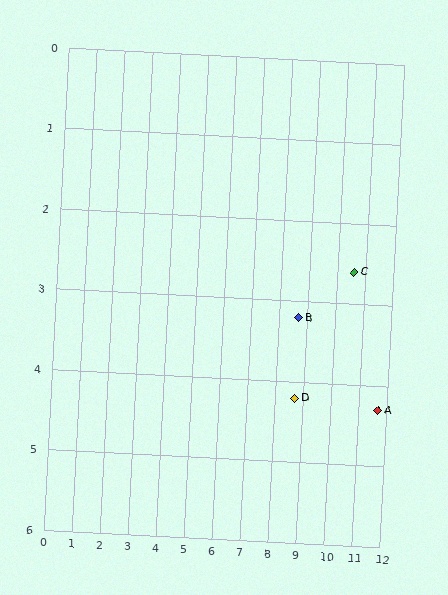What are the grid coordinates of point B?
Point B is at approximately (8.7, 3.2).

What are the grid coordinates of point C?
Point C is at approximately (10.6, 2.6).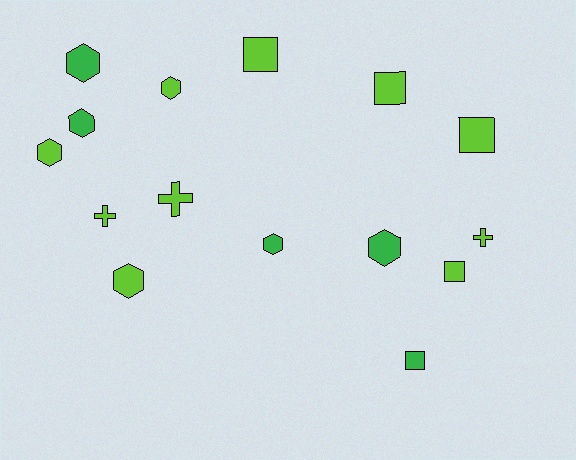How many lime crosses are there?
There are 3 lime crosses.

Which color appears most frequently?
Lime, with 10 objects.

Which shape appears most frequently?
Hexagon, with 7 objects.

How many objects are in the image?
There are 15 objects.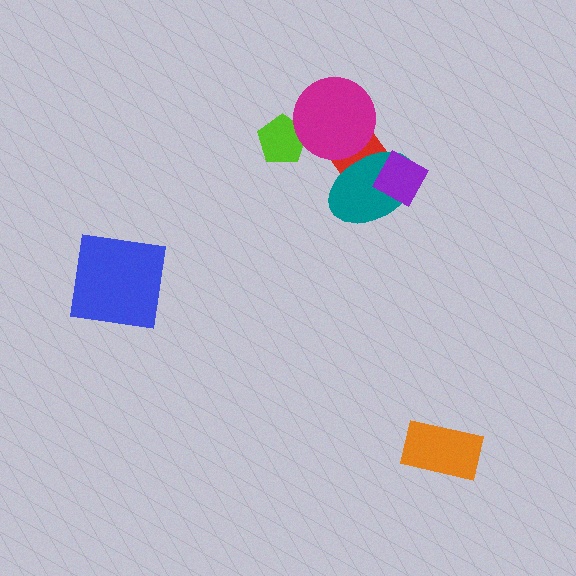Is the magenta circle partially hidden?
Yes, it is partially covered by another shape.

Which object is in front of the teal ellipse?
The purple diamond is in front of the teal ellipse.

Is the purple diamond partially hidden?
No, no other shape covers it.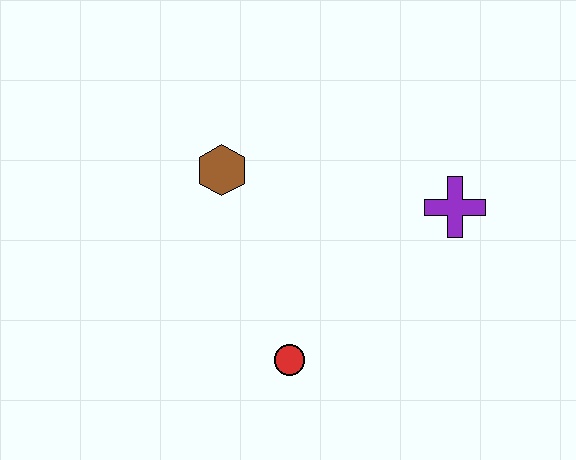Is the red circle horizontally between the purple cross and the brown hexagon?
Yes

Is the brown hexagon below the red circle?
No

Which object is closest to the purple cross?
The red circle is closest to the purple cross.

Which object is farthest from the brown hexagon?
The purple cross is farthest from the brown hexagon.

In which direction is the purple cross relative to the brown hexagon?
The purple cross is to the right of the brown hexagon.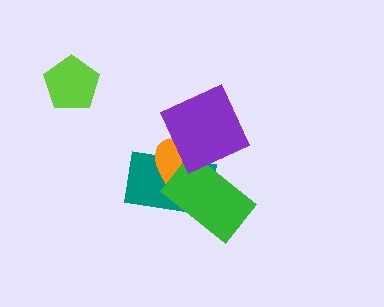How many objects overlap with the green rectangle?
3 objects overlap with the green rectangle.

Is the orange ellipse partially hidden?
Yes, it is partially covered by another shape.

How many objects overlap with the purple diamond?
3 objects overlap with the purple diamond.